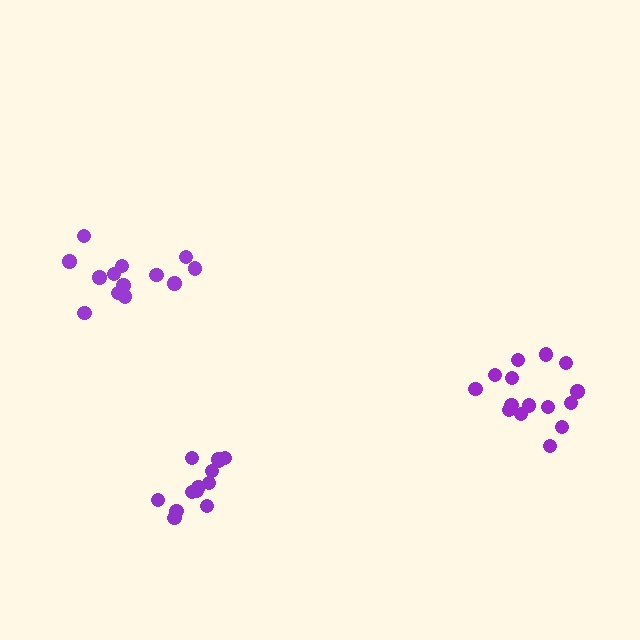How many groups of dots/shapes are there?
There are 3 groups.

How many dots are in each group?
Group 1: 13 dots, Group 2: 15 dots, Group 3: 14 dots (42 total).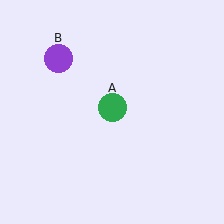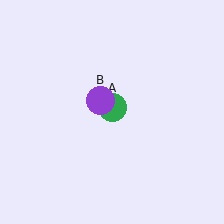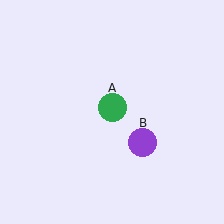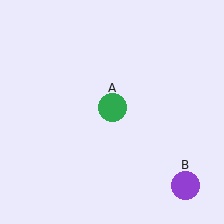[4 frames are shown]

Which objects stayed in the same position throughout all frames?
Green circle (object A) remained stationary.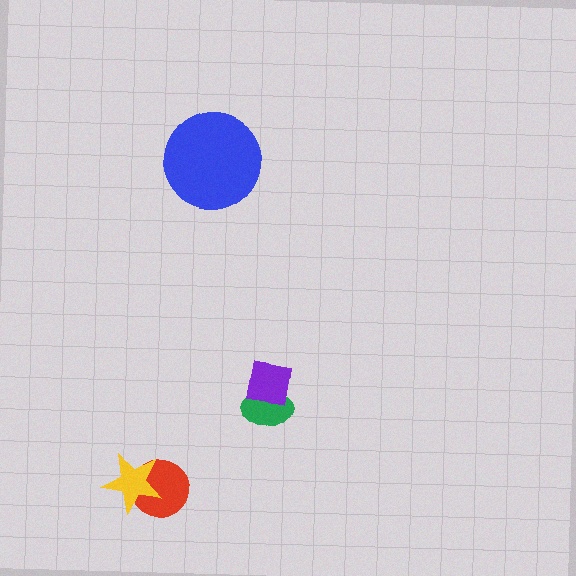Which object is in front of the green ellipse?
The purple square is in front of the green ellipse.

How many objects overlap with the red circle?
1 object overlaps with the red circle.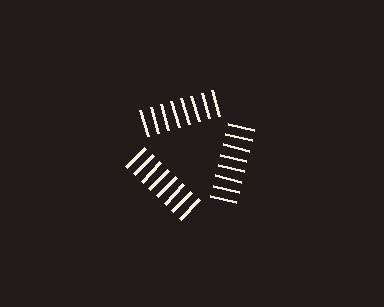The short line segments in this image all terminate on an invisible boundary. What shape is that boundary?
An illusory triangle — the line segments terminate on its edges but no continuous stroke is drawn.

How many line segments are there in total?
24 — 8 along each of the 3 edges.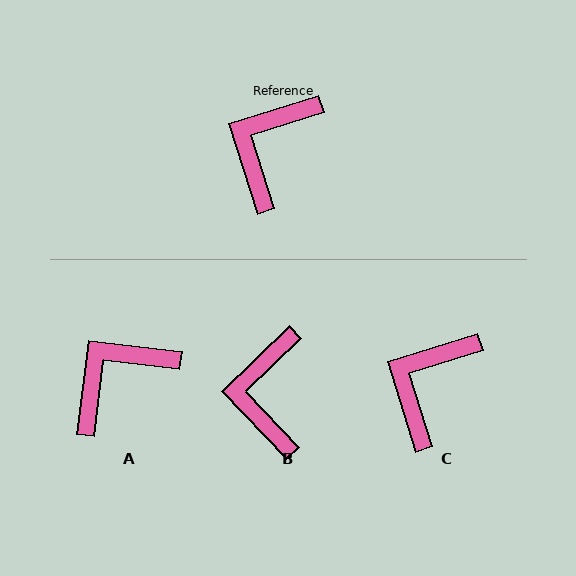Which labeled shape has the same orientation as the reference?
C.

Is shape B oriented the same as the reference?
No, it is off by about 26 degrees.